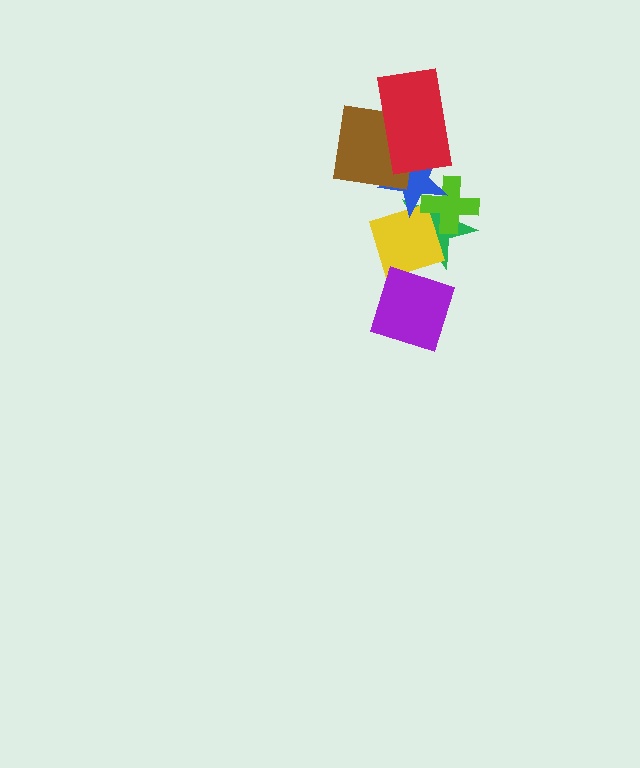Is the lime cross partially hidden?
Yes, it is partially covered by another shape.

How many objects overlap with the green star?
3 objects overlap with the green star.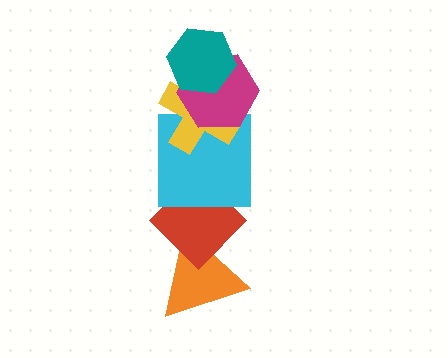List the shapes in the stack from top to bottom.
From top to bottom: the teal hexagon, the magenta hexagon, the yellow cross, the cyan square, the red diamond, the orange triangle.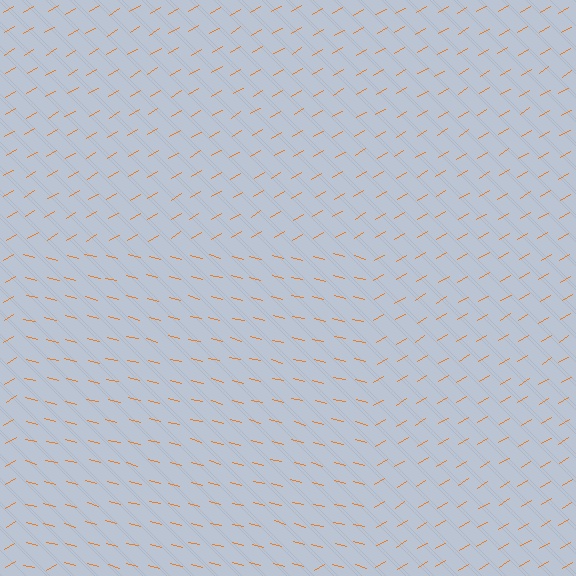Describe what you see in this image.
The image is filled with small orange line segments. A rectangle region in the image has lines oriented differently from the surrounding lines, creating a visible texture boundary.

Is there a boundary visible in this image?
Yes, there is a texture boundary formed by a change in line orientation.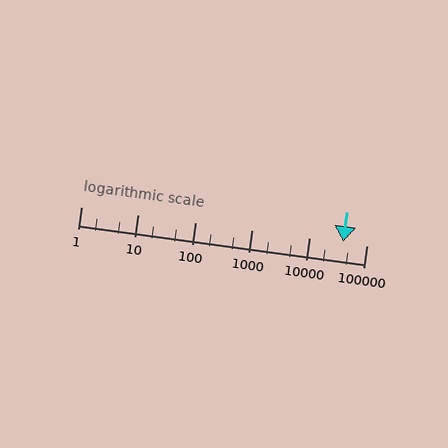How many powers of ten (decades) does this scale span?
The scale spans 5 decades, from 1 to 100000.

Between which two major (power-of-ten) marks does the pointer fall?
The pointer is between 10000 and 100000.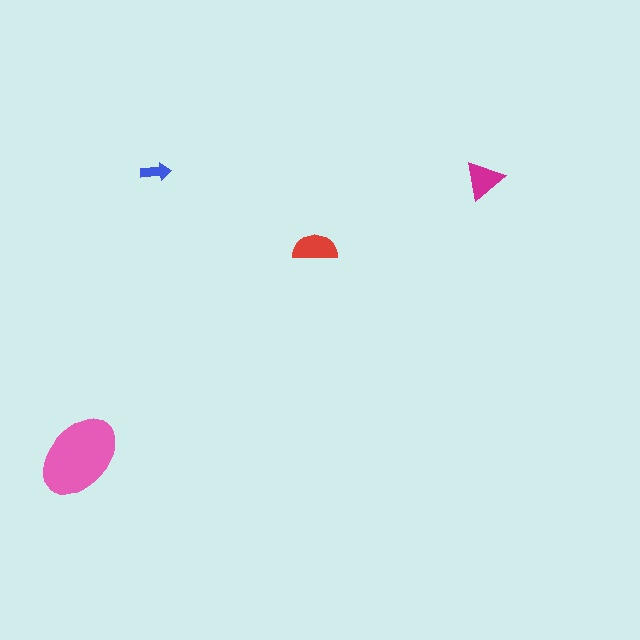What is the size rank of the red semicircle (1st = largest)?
2nd.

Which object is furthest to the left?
The pink ellipse is leftmost.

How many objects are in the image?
There are 4 objects in the image.